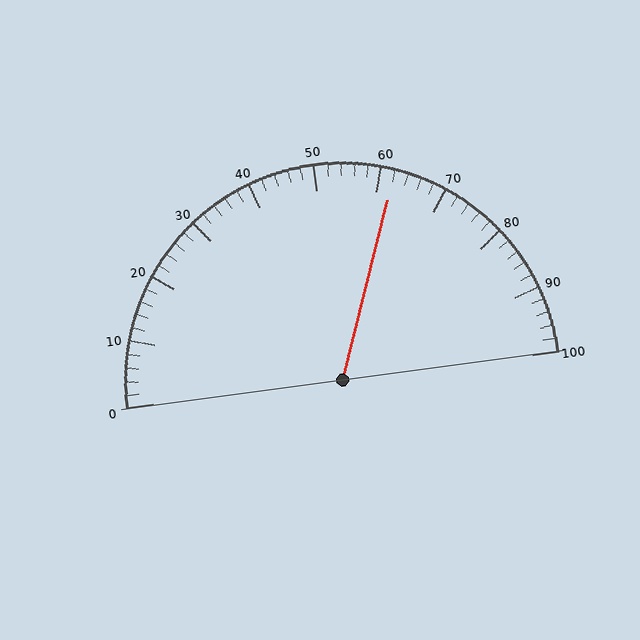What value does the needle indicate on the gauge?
The needle indicates approximately 62.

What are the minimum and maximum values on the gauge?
The gauge ranges from 0 to 100.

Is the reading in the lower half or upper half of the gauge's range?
The reading is in the upper half of the range (0 to 100).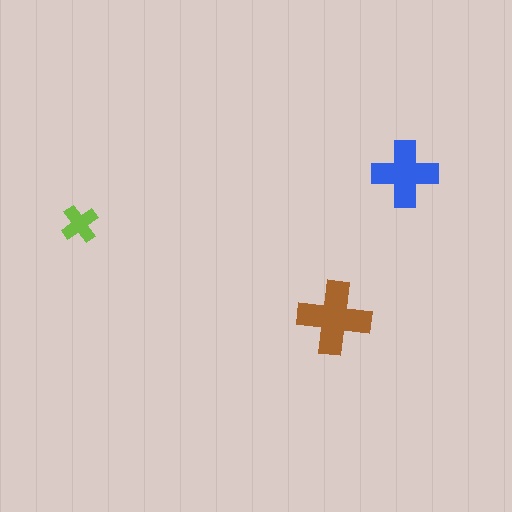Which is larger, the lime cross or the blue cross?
The blue one.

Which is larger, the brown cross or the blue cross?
The brown one.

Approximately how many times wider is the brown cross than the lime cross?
About 2 times wider.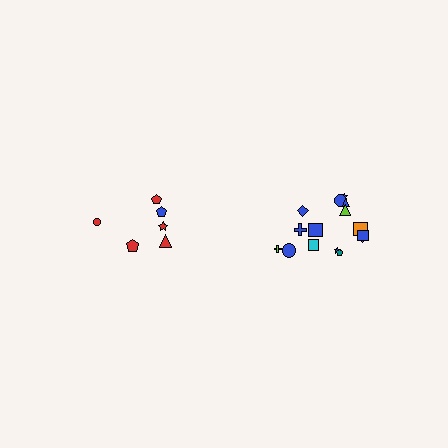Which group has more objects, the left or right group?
The right group.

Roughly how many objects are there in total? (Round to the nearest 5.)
Roughly 20 objects in total.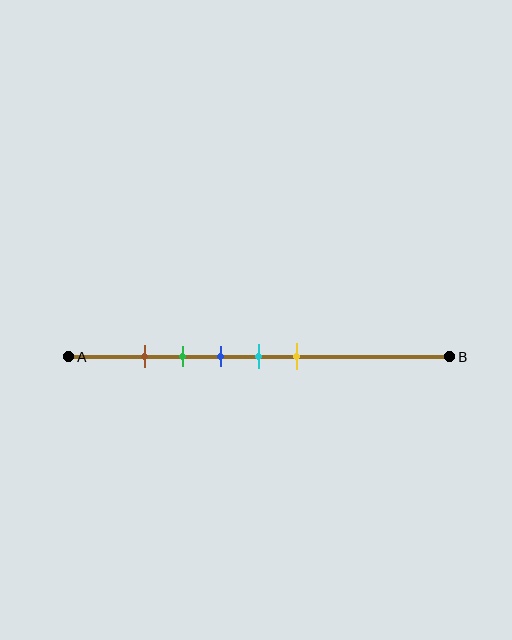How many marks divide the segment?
There are 5 marks dividing the segment.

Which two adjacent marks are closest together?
The brown and green marks are the closest adjacent pair.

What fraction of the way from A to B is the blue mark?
The blue mark is approximately 40% (0.4) of the way from A to B.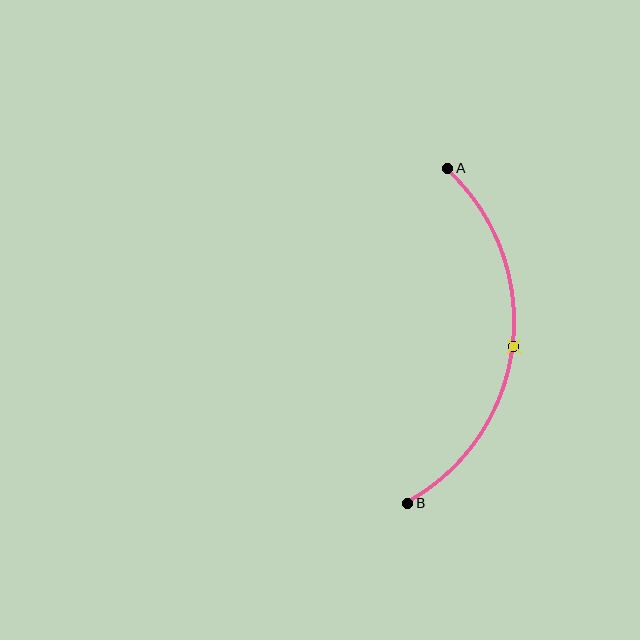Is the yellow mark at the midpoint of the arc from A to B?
Yes. The yellow mark lies on the arc at equal arc-length from both A and B — it is the arc midpoint.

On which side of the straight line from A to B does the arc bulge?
The arc bulges to the right of the straight line connecting A and B.